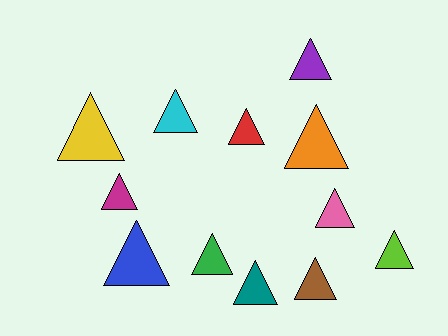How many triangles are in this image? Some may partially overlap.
There are 12 triangles.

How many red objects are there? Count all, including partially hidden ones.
There is 1 red object.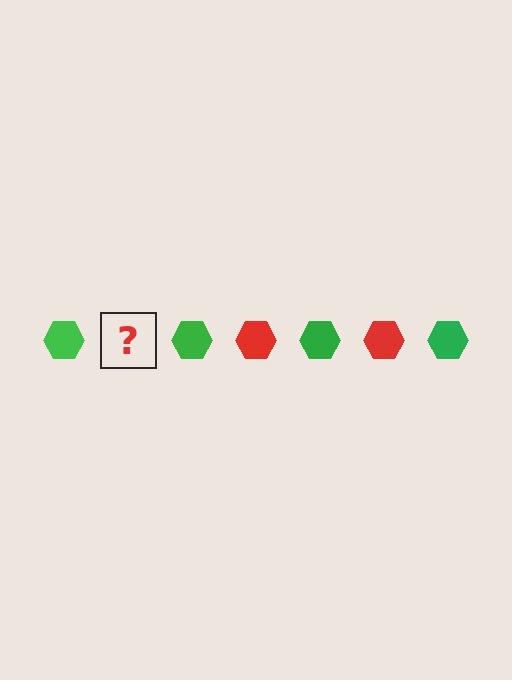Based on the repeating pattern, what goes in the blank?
The blank should be a red hexagon.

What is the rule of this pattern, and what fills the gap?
The rule is that the pattern cycles through green, red hexagons. The gap should be filled with a red hexagon.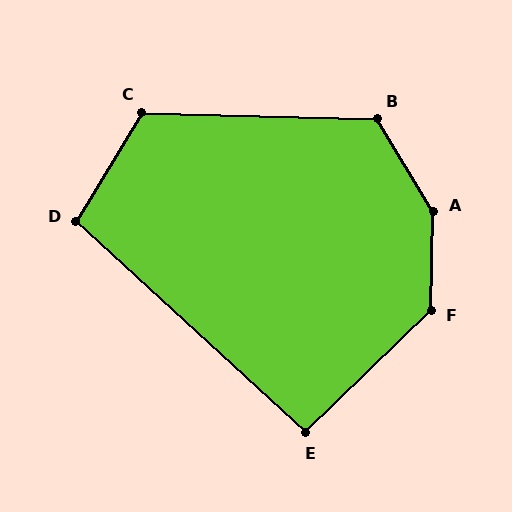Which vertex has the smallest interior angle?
E, at approximately 93 degrees.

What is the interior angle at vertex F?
Approximately 136 degrees (obtuse).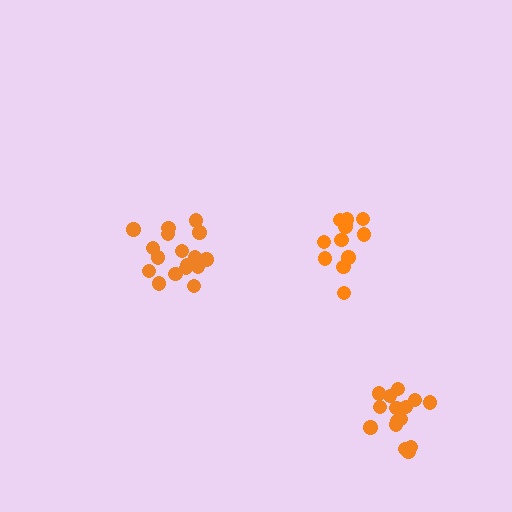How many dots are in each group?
Group 1: 17 dots, Group 2: 15 dots, Group 3: 11 dots (43 total).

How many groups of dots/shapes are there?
There are 3 groups.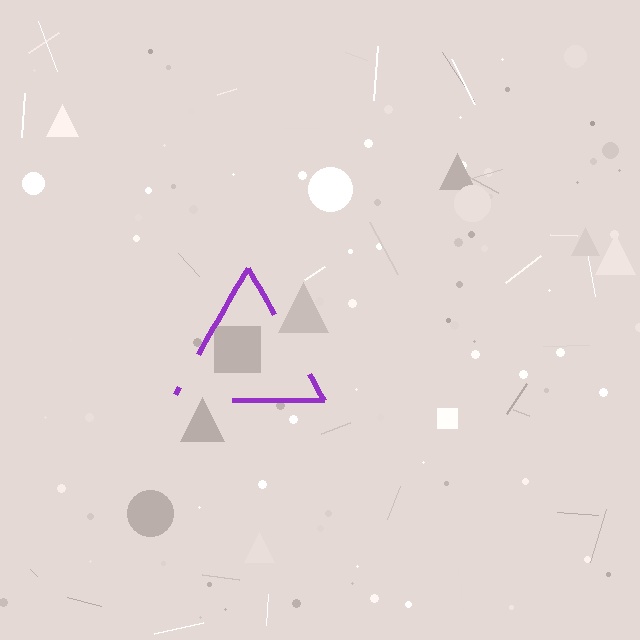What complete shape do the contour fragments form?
The contour fragments form a triangle.